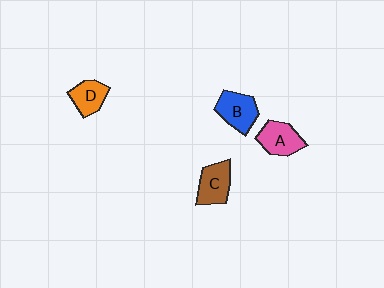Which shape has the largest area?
Shape B (blue).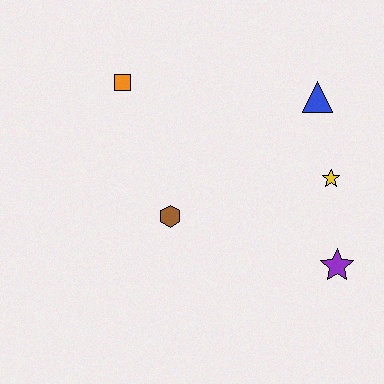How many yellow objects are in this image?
There is 1 yellow object.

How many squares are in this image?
There is 1 square.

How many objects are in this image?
There are 5 objects.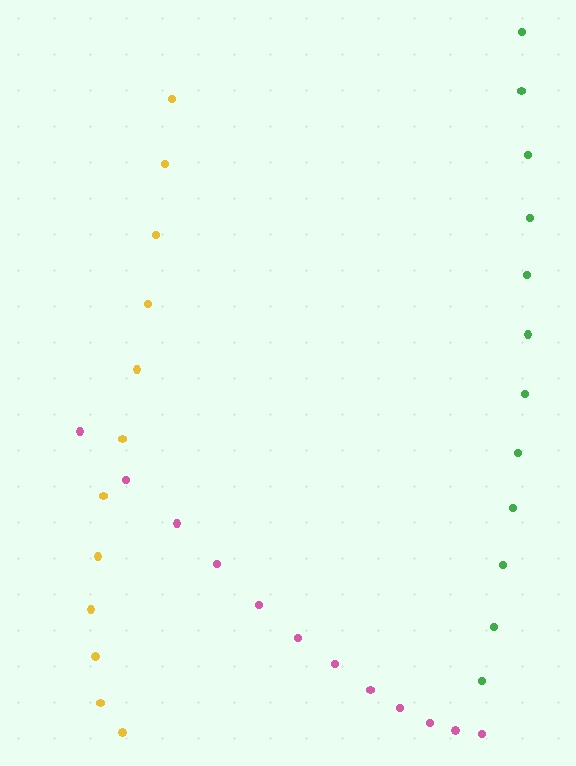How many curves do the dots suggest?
There are 3 distinct paths.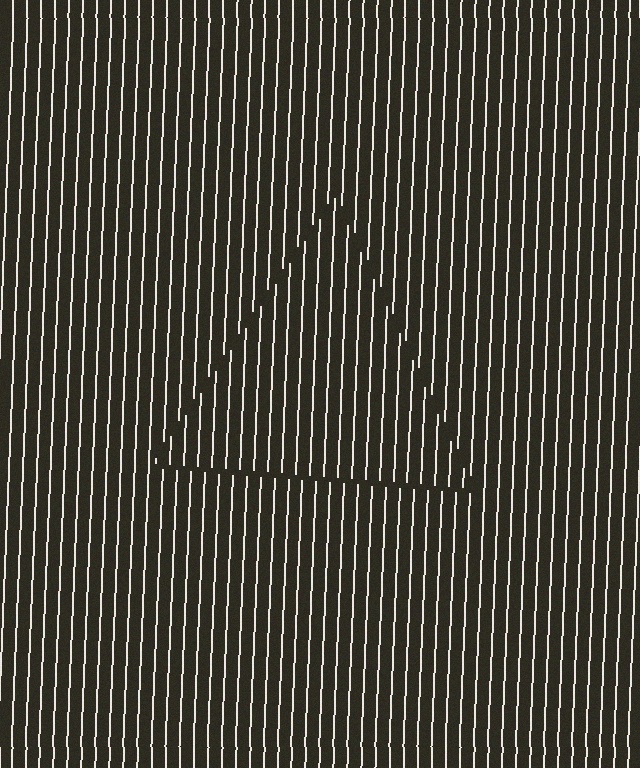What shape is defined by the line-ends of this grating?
An illusory triangle. The interior of the shape contains the same grating, shifted by half a period — the contour is defined by the phase discontinuity where line-ends from the inner and outer gratings abut.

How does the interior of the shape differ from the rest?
The interior of the shape contains the same grating, shifted by half a period — the contour is defined by the phase discontinuity where line-ends from the inner and outer gratings abut.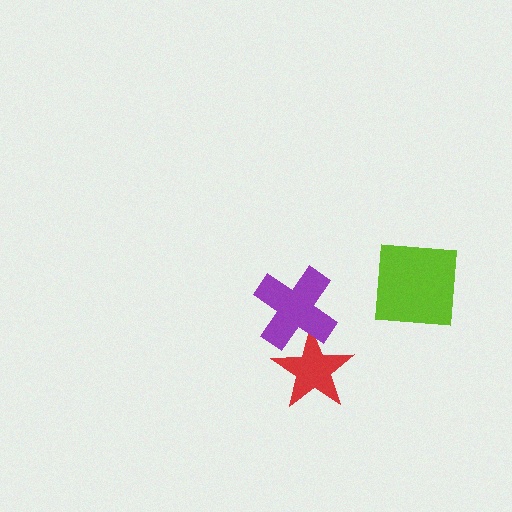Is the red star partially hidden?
Yes, it is partially covered by another shape.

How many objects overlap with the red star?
1 object overlaps with the red star.